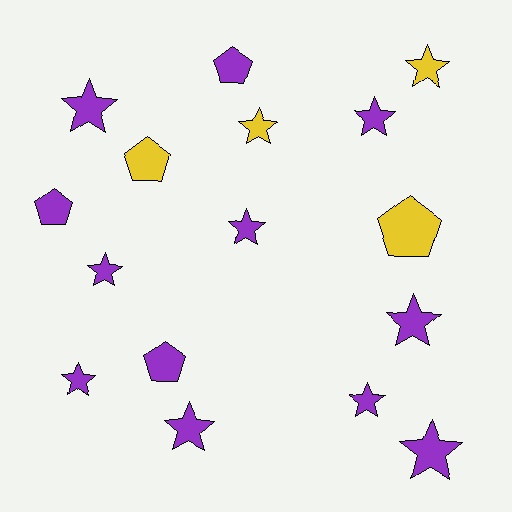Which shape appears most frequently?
Star, with 11 objects.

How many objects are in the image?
There are 16 objects.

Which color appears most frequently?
Purple, with 12 objects.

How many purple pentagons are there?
There are 3 purple pentagons.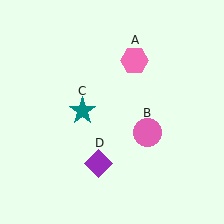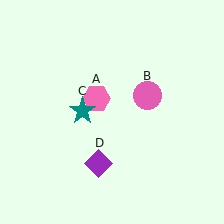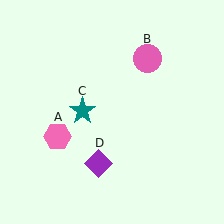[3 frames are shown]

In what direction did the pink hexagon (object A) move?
The pink hexagon (object A) moved down and to the left.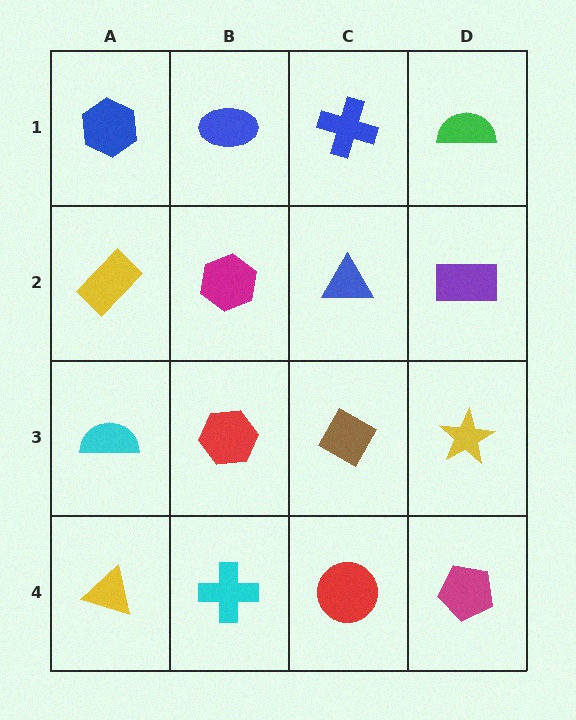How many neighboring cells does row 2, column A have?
3.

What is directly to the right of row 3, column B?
A brown diamond.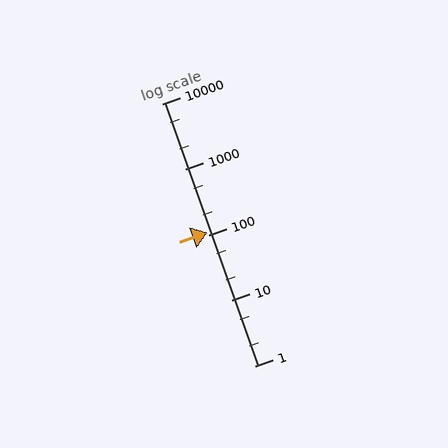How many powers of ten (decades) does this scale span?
The scale spans 4 decades, from 1 to 10000.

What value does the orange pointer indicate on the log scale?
The pointer indicates approximately 110.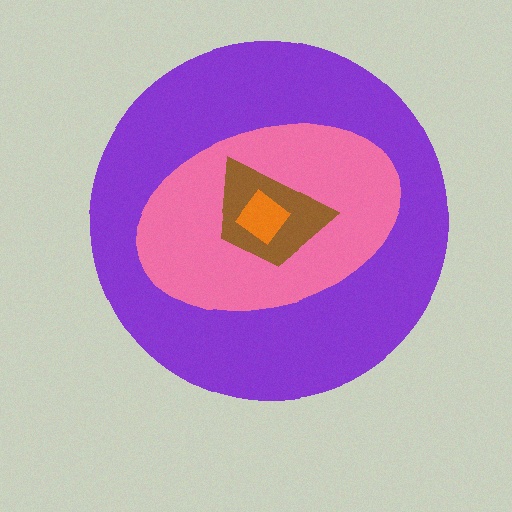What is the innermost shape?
The orange diamond.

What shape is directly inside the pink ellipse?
The brown trapezoid.